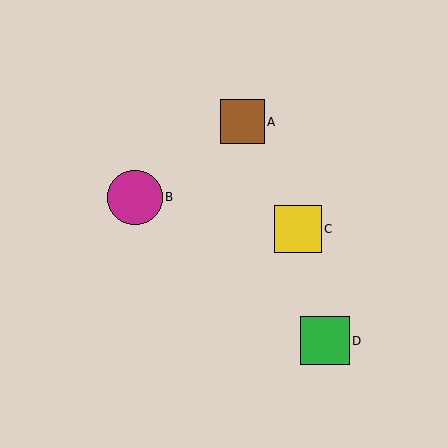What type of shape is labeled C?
Shape C is a yellow square.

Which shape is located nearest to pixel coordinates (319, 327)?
The green square (labeled D) at (325, 341) is nearest to that location.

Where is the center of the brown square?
The center of the brown square is at (242, 122).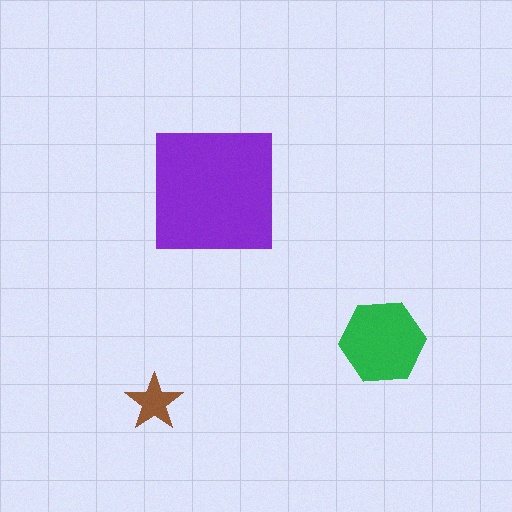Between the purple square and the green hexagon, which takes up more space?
The purple square.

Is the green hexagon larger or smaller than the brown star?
Larger.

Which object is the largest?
The purple square.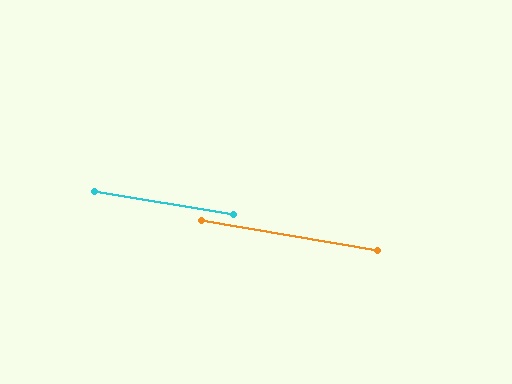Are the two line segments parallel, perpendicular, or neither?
Parallel — their directions differ by only 0.1°.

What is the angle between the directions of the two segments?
Approximately 0 degrees.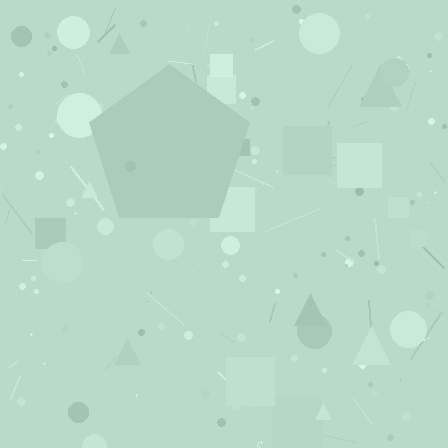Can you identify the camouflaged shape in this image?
The camouflaged shape is a pentagon.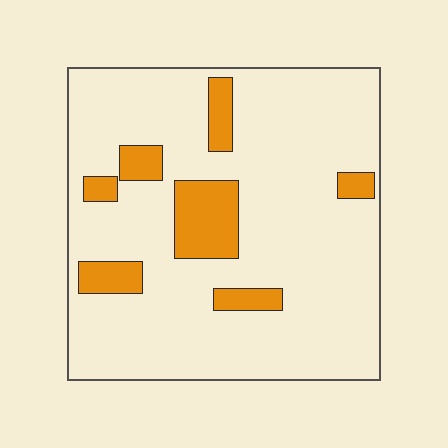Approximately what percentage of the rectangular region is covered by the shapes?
Approximately 15%.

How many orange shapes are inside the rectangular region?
7.